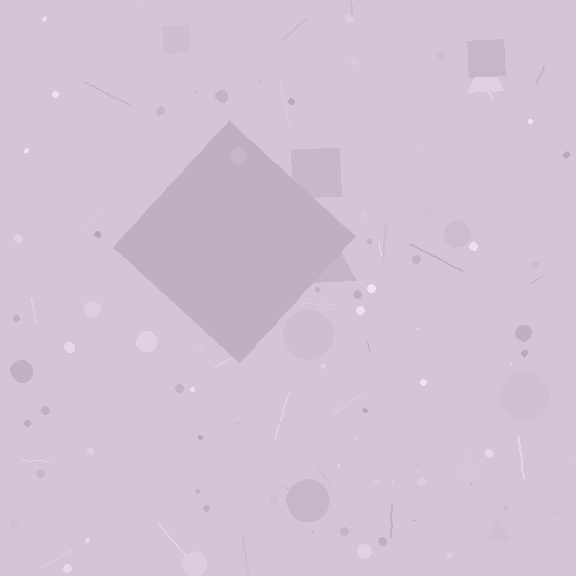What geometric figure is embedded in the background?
A diamond is embedded in the background.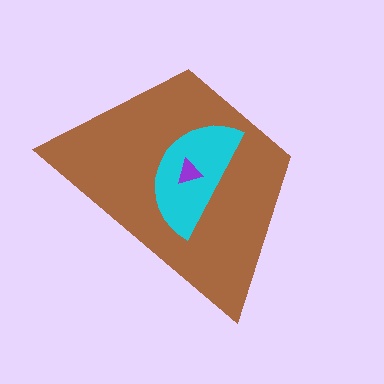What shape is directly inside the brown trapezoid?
The cyan semicircle.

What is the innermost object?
The purple triangle.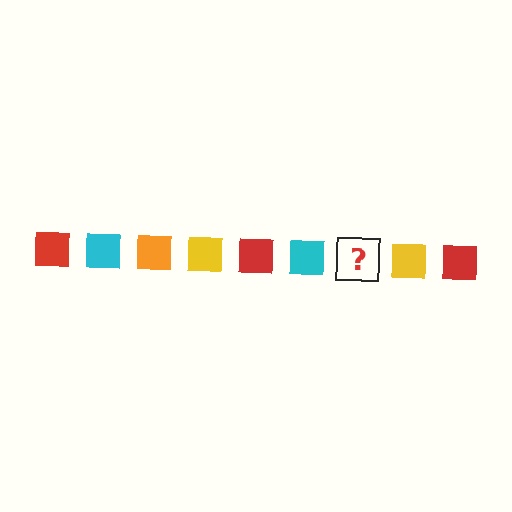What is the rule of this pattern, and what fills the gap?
The rule is that the pattern cycles through red, cyan, orange, yellow squares. The gap should be filled with an orange square.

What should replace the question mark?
The question mark should be replaced with an orange square.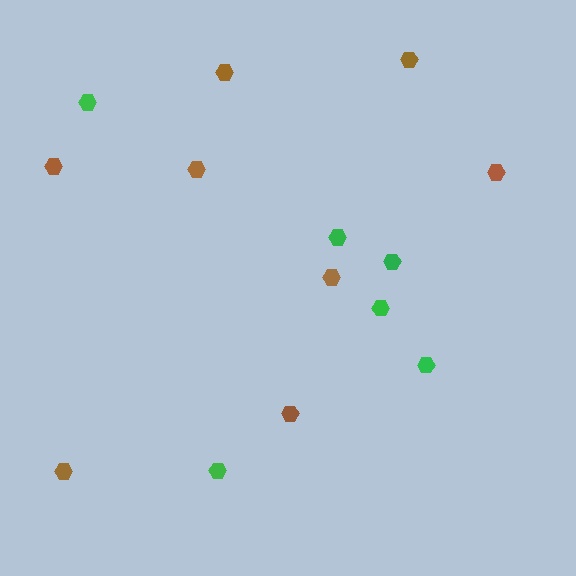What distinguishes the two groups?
There are 2 groups: one group of green hexagons (6) and one group of brown hexagons (8).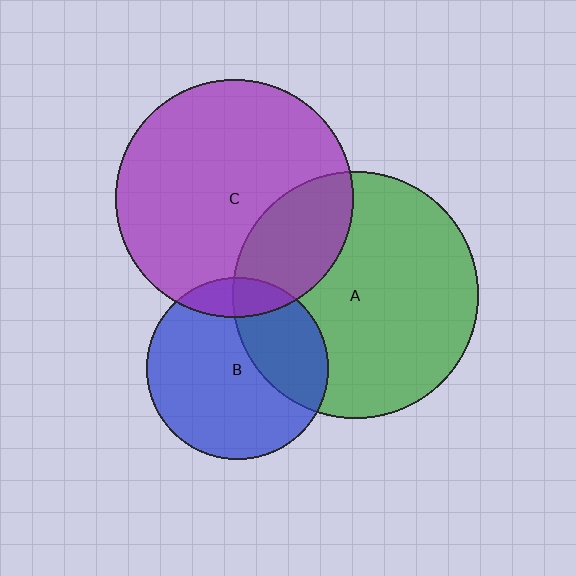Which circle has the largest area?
Circle A (green).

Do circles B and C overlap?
Yes.